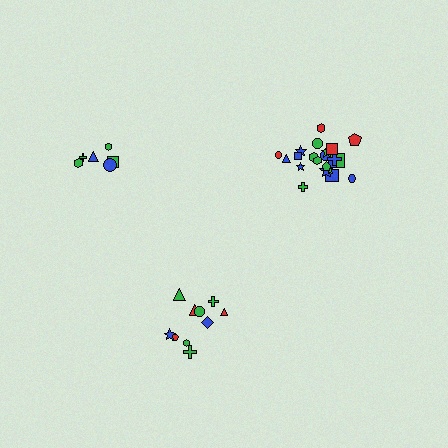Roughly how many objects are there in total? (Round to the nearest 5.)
Roughly 40 objects in total.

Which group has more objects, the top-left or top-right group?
The top-right group.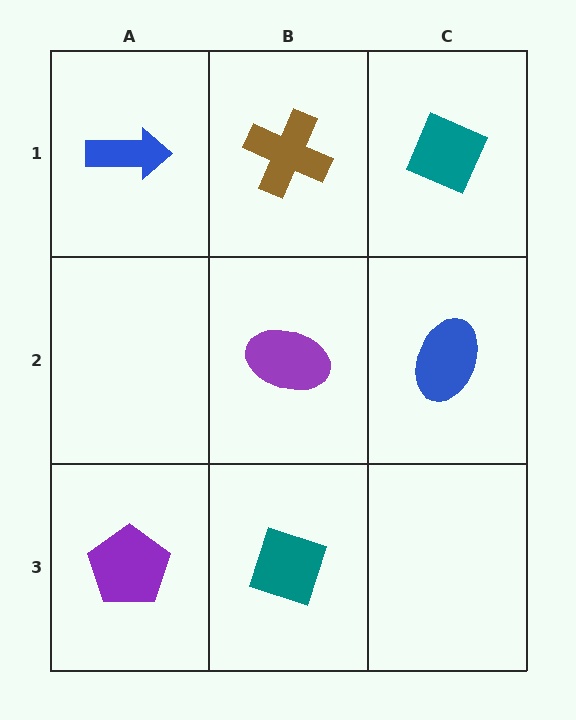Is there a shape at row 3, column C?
No, that cell is empty.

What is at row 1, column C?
A teal diamond.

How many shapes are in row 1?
3 shapes.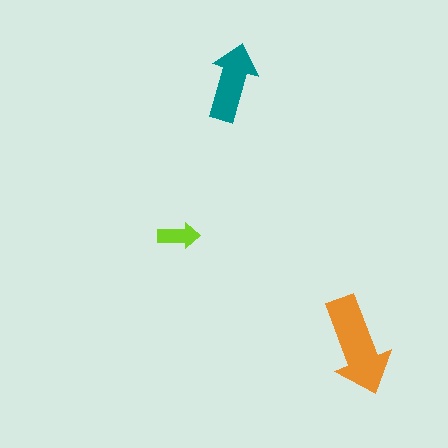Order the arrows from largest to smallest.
the orange one, the teal one, the lime one.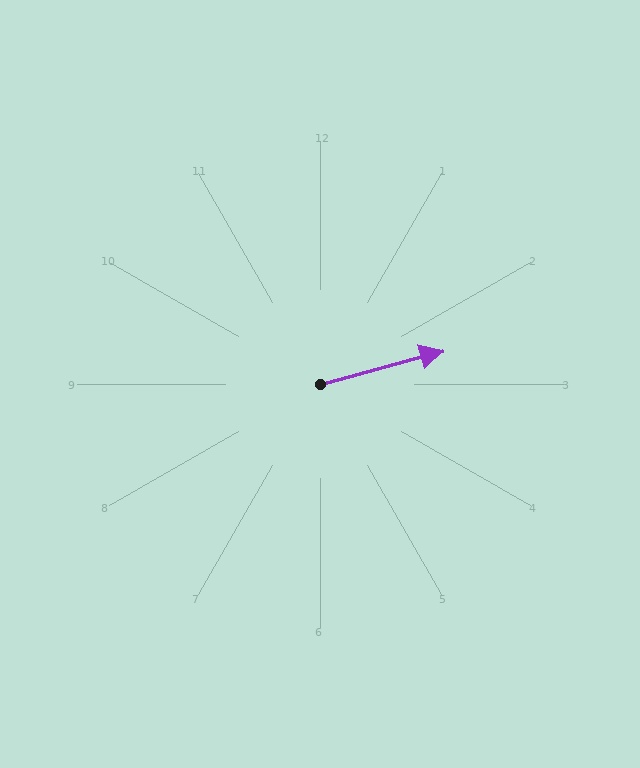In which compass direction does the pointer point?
East.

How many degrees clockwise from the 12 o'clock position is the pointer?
Approximately 75 degrees.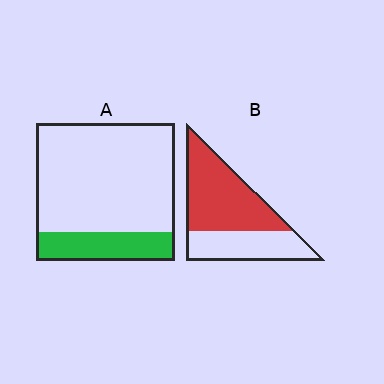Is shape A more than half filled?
No.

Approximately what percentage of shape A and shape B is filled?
A is approximately 20% and B is approximately 60%.